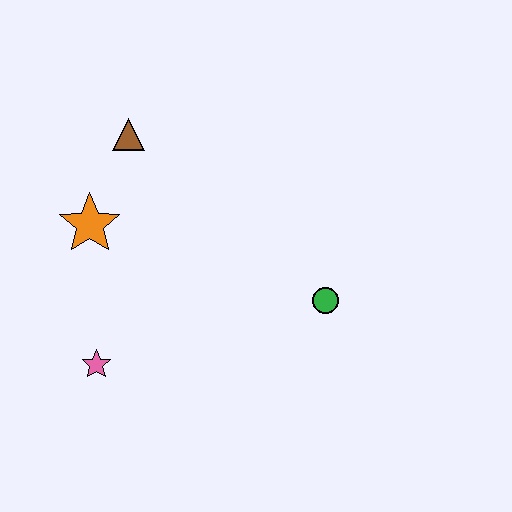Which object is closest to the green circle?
The pink star is closest to the green circle.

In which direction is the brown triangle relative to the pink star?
The brown triangle is above the pink star.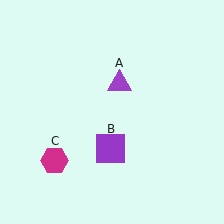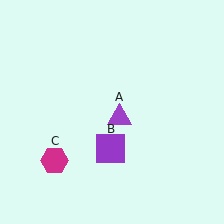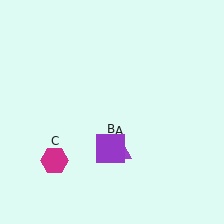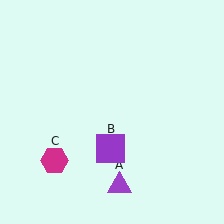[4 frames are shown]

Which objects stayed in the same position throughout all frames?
Purple square (object B) and magenta hexagon (object C) remained stationary.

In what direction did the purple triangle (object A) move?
The purple triangle (object A) moved down.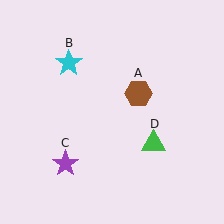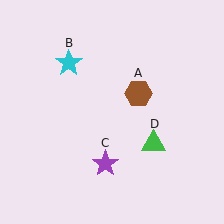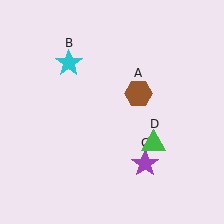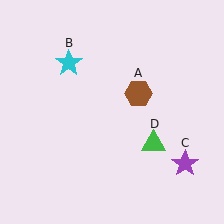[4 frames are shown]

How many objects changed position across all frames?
1 object changed position: purple star (object C).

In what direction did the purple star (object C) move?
The purple star (object C) moved right.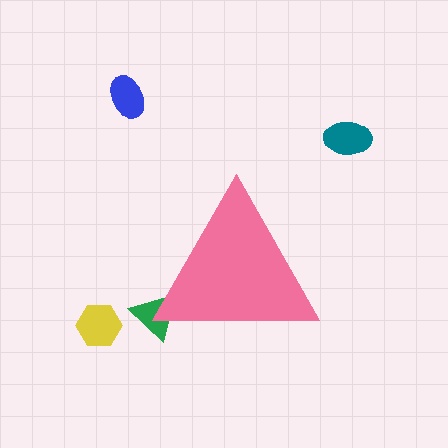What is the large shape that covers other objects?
A pink triangle.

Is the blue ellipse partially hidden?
No, the blue ellipse is fully visible.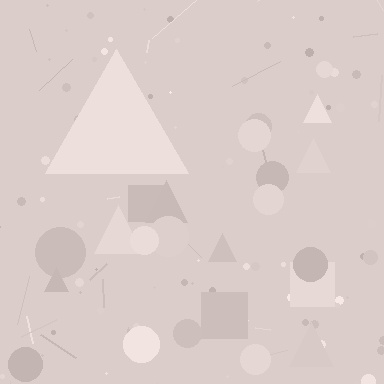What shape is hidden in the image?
A triangle is hidden in the image.